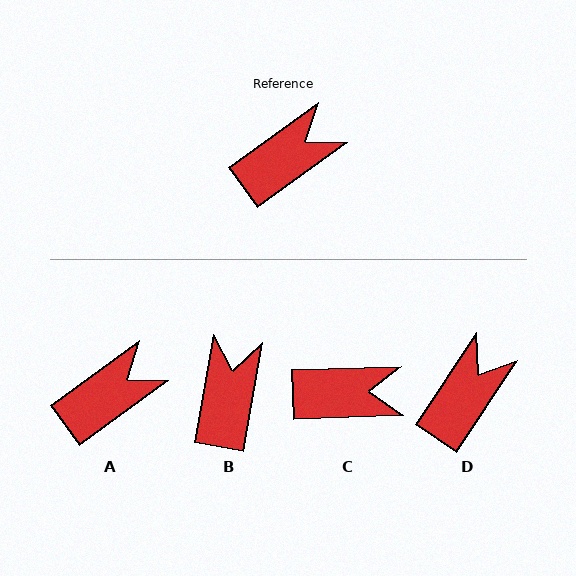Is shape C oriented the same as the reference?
No, it is off by about 34 degrees.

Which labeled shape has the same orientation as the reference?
A.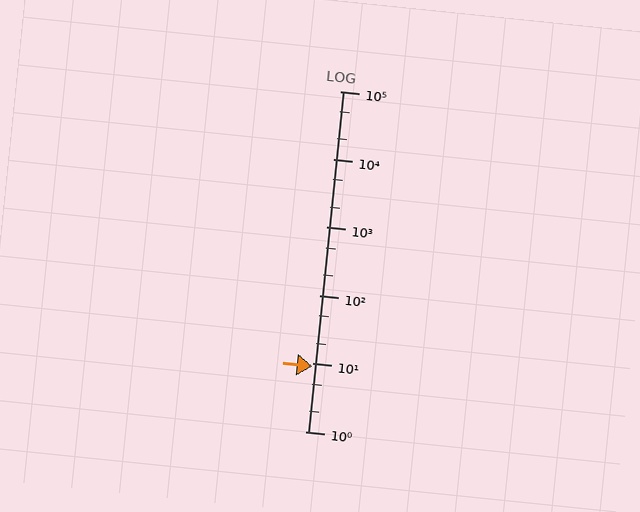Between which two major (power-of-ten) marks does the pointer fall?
The pointer is between 1 and 10.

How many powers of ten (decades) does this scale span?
The scale spans 5 decades, from 1 to 100000.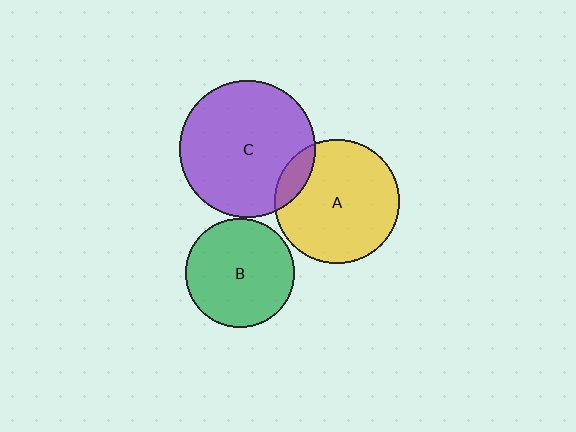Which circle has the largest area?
Circle C (purple).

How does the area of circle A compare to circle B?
Approximately 1.3 times.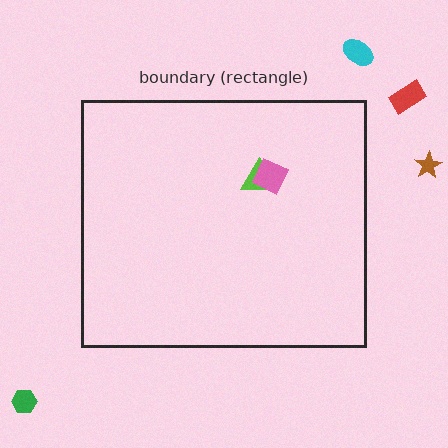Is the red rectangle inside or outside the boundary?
Outside.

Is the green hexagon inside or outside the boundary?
Outside.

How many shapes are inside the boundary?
2 inside, 4 outside.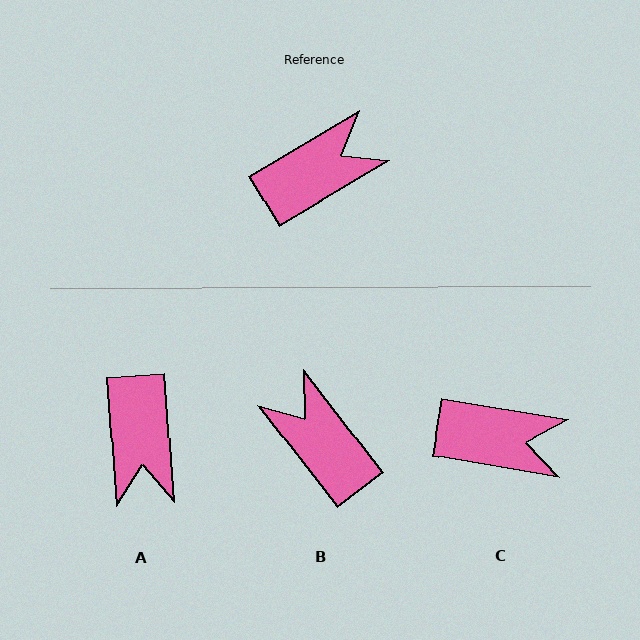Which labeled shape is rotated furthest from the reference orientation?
A, about 117 degrees away.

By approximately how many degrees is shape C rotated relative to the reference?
Approximately 40 degrees clockwise.